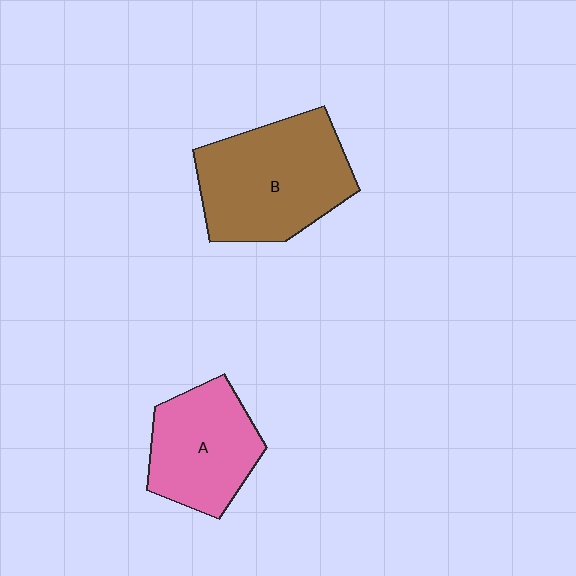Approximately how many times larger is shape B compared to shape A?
Approximately 1.4 times.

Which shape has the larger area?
Shape B (brown).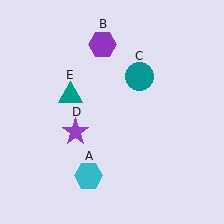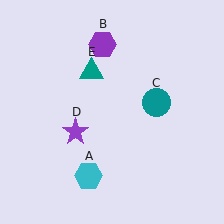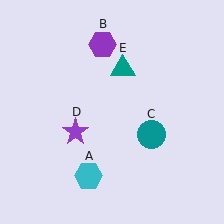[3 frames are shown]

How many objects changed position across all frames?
2 objects changed position: teal circle (object C), teal triangle (object E).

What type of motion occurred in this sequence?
The teal circle (object C), teal triangle (object E) rotated clockwise around the center of the scene.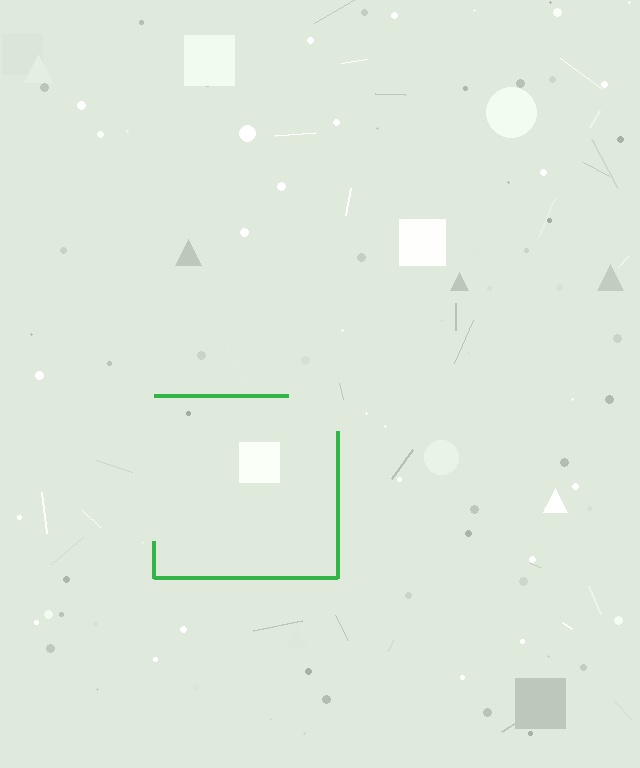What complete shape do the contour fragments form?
The contour fragments form a square.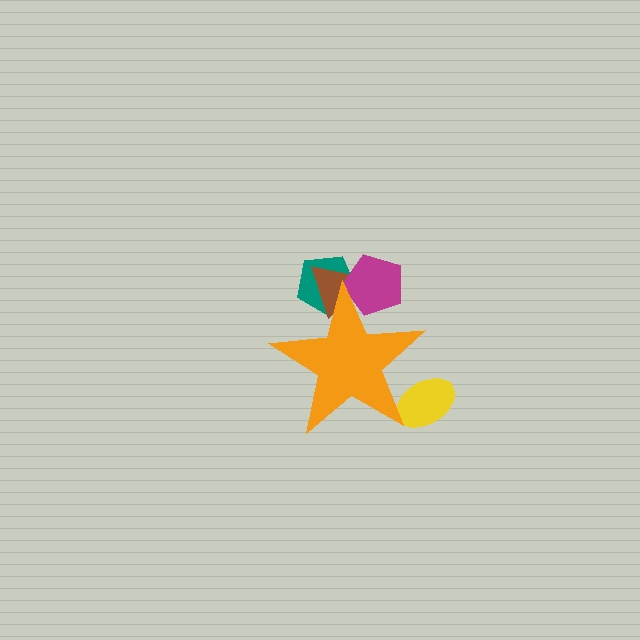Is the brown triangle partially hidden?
Yes, the brown triangle is partially hidden behind the orange star.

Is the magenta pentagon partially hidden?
Yes, the magenta pentagon is partially hidden behind the orange star.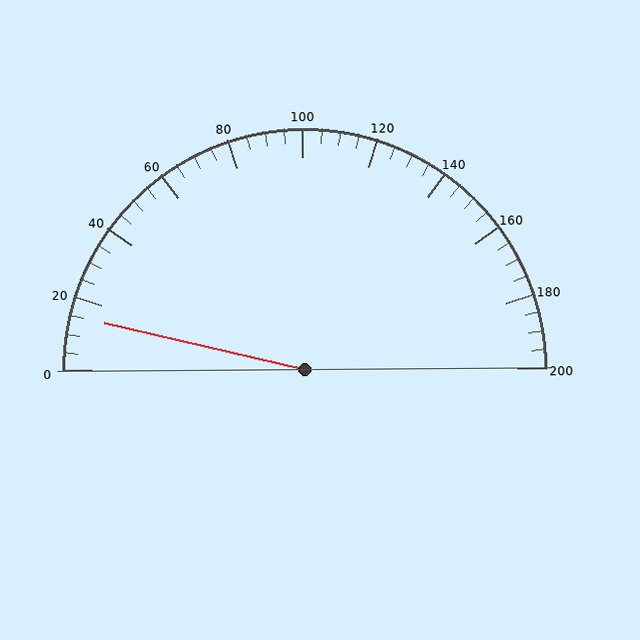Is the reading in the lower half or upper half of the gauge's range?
The reading is in the lower half of the range (0 to 200).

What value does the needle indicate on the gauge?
The needle indicates approximately 15.